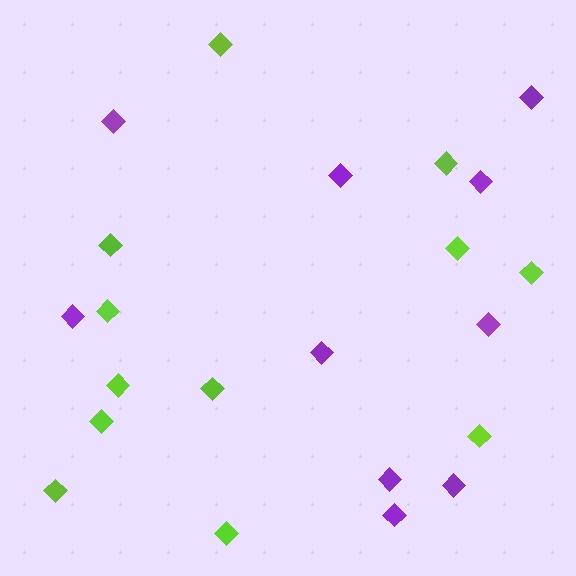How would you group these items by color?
There are 2 groups: one group of purple diamonds (10) and one group of lime diamonds (12).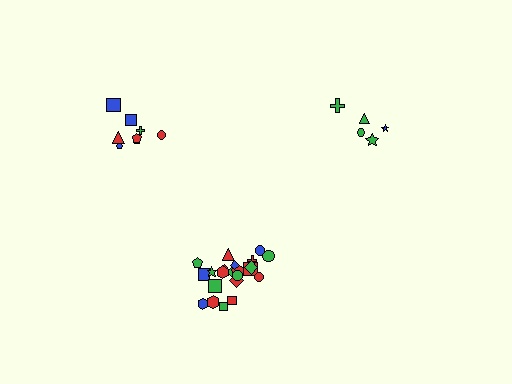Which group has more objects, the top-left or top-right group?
The top-left group.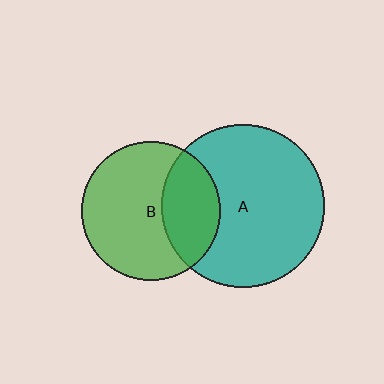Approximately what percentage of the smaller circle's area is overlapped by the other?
Approximately 30%.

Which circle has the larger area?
Circle A (teal).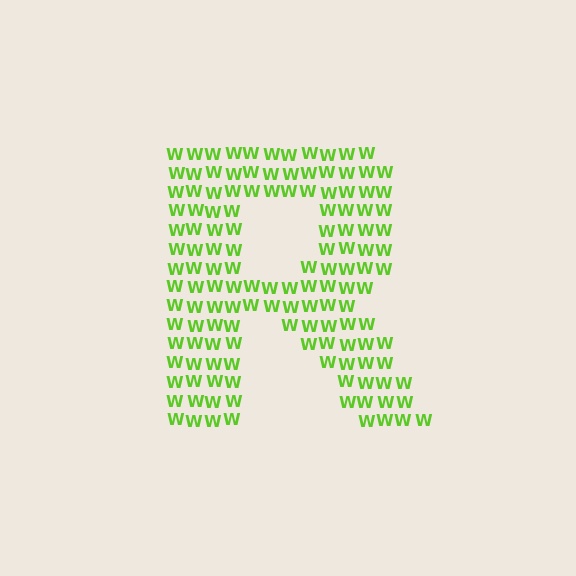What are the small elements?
The small elements are letter W's.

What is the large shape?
The large shape is the letter R.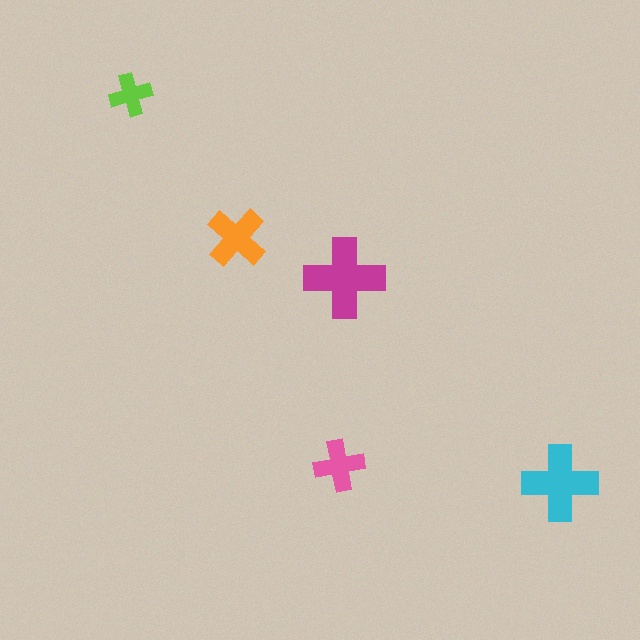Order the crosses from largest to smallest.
the magenta one, the cyan one, the orange one, the pink one, the lime one.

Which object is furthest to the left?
The lime cross is leftmost.